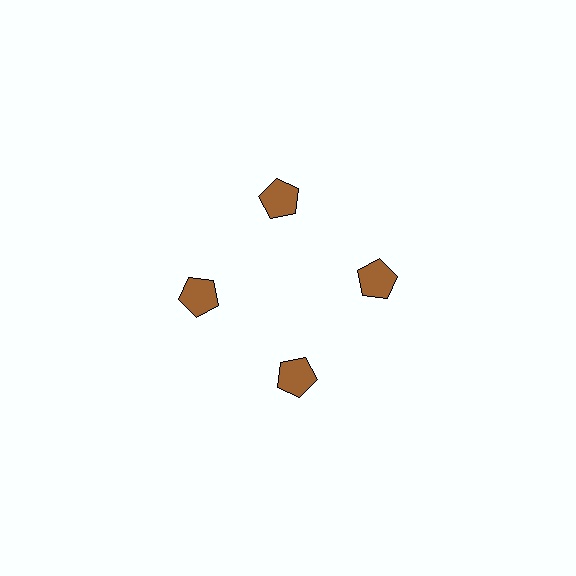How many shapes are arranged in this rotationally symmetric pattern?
There are 4 shapes, arranged in 4 groups of 1.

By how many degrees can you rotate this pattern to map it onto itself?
The pattern maps onto itself every 90 degrees of rotation.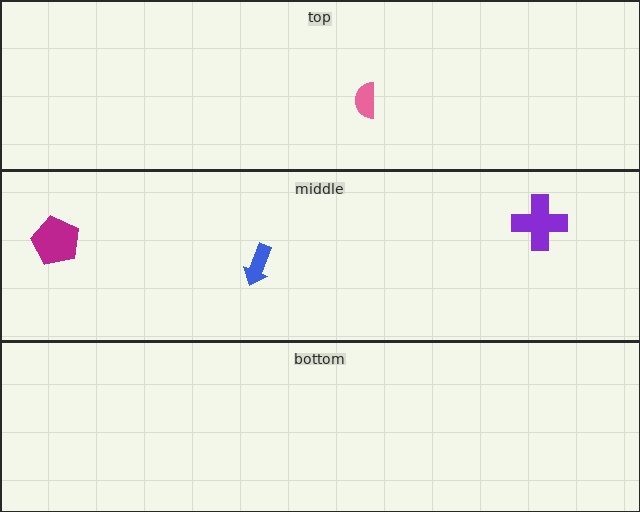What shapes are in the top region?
The pink semicircle.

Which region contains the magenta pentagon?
The middle region.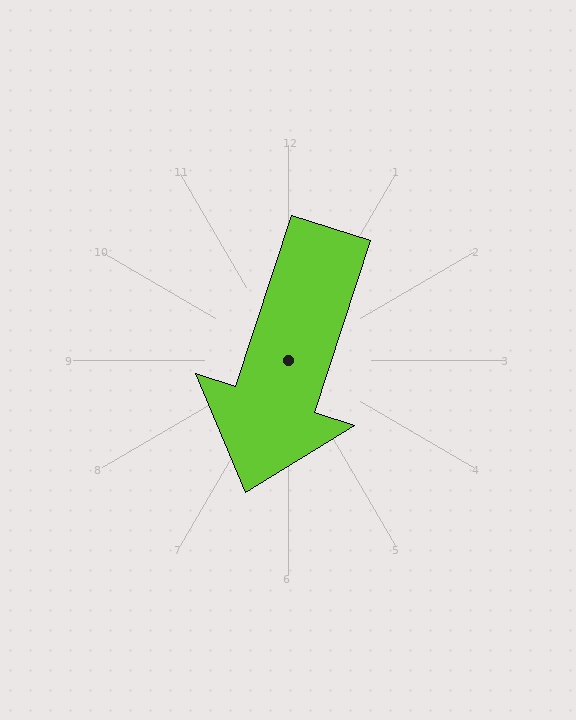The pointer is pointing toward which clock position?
Roughly 7 o'clock.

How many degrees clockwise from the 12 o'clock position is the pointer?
Approximately 198 degrees.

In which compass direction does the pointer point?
South.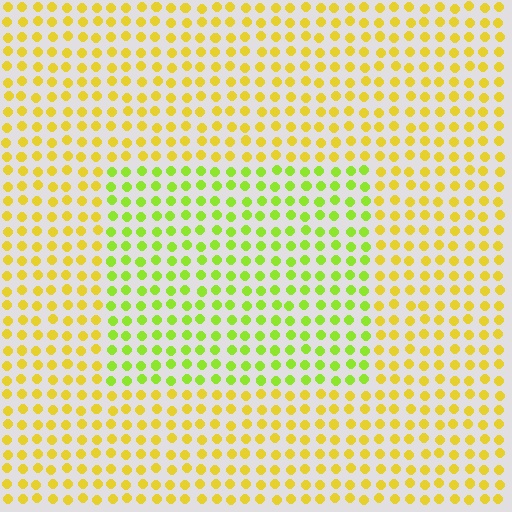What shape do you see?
I see a rectangle.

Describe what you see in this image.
The image is filled with small yellow elements in a uniform arrangement. A rectangle-shaped region is visible where the elements are tinted to a slightly different hue, forming a subtle color boundary.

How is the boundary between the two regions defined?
The boundary is defined purely by a slight shift in hue (about 37 degrees). Spacing, size, and orientation are identical on both sides.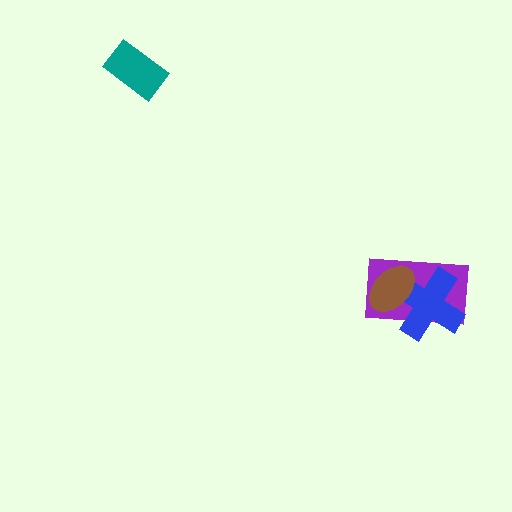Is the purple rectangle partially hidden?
Yes, it is partially covered by another shape.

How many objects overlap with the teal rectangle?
0 objects overlap with the teal rectangle.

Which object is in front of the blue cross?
The brown ellipse is in front of the blue cross.